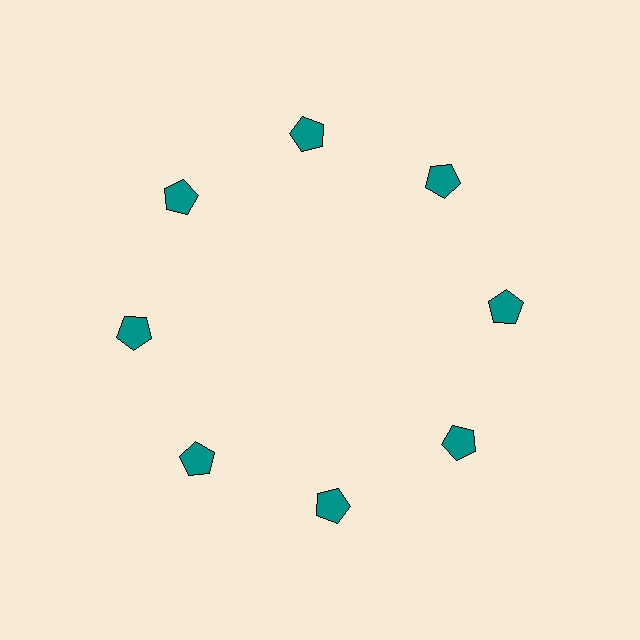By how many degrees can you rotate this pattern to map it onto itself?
The pattern maps onto itself every 45 degrees of rotation.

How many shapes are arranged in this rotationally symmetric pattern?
There are 8 shapes, arranged in 8 groups of 1.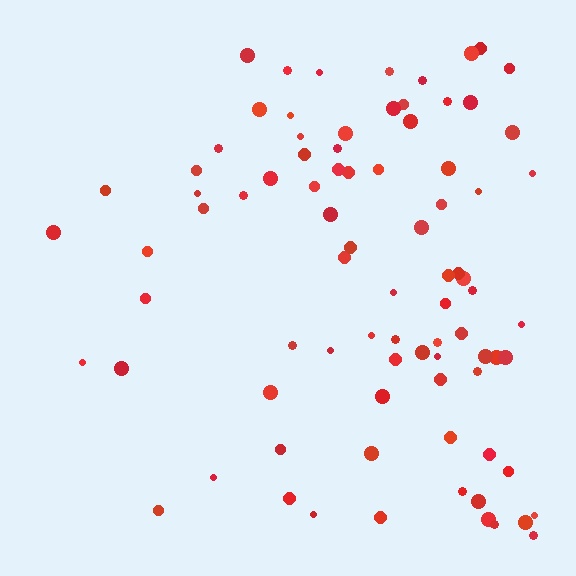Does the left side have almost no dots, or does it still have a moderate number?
Still a moderate number, just noticeably fewer than the right.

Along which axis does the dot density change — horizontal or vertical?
Horizontal.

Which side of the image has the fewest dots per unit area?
The left.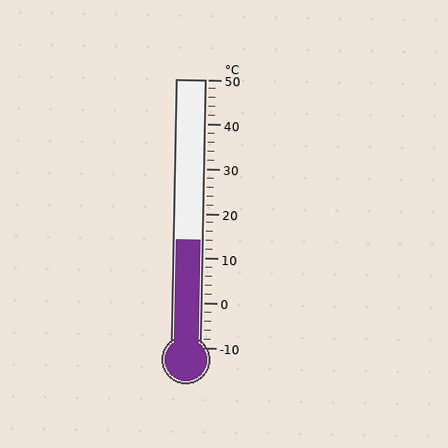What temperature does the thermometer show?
The thermometer shows approximately 14°C.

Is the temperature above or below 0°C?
The temperature is above 0°C.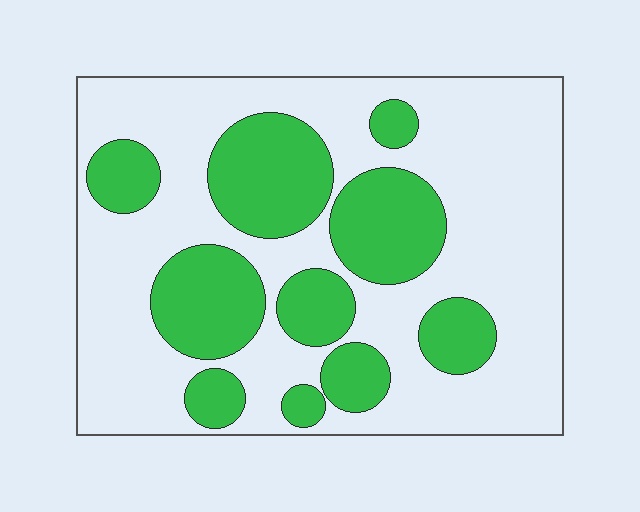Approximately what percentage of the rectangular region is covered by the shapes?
Approximately 35%.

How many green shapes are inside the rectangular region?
10.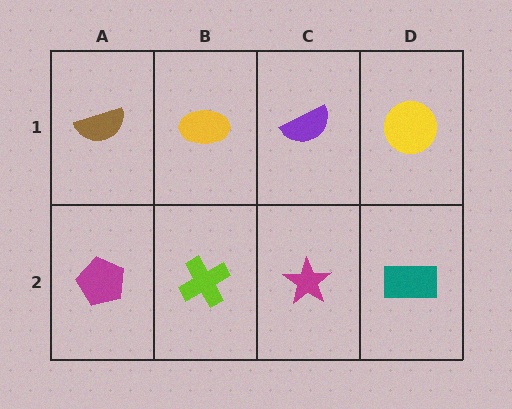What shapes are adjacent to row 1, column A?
A magenta pentagon (row 2, column A), a yellow ellipse (row 1, column B).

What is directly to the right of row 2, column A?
A lime cross.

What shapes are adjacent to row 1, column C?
A magenta star (row 2, column C), a yellow ellipse (row 1, column B), a yellow circle (row 1, column D).